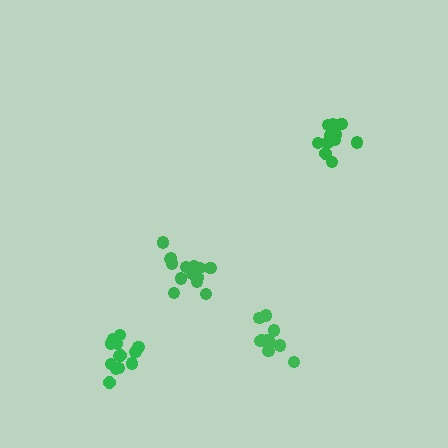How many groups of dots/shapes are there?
There are 4 groups.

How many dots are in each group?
Group 1: 14 dots, Group 2: 10 dots, Group 3: 13 dots, Group 4: 14 dots (51 total).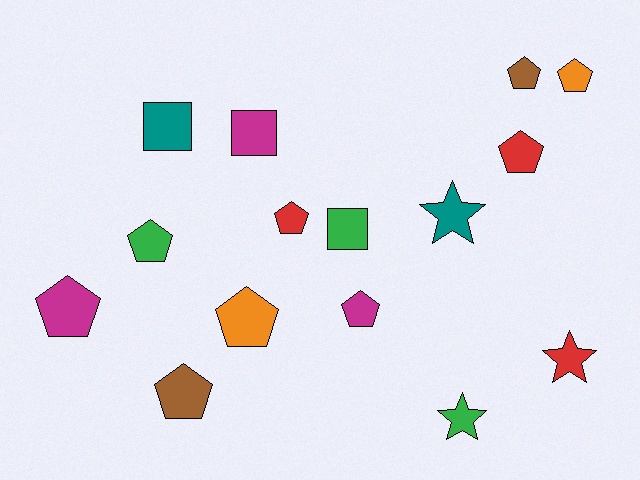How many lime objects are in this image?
There are no lime objects.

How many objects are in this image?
There are 15 objects.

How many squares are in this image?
There are 3 squares.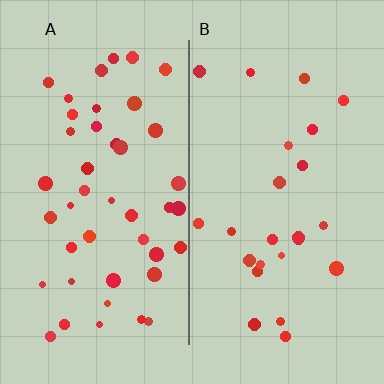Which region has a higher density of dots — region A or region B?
A (the left).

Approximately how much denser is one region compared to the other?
Approximately 1.9× — region A over region B.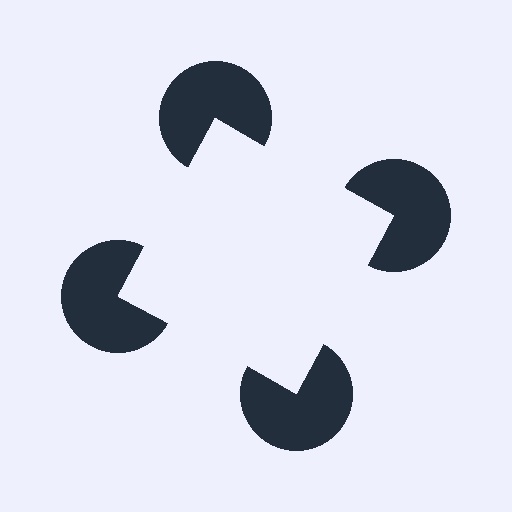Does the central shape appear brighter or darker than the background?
It typically appears slightly brighter than the background, even though no actual brightness change is drawn.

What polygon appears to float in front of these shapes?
An illusory square — its edges are inferred from the aligned wedge cuts in the pac-man discs, not physically drawn.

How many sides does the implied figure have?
4 sides.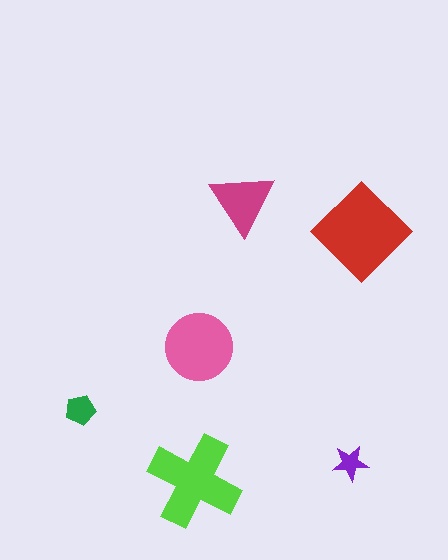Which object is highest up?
The magenta triangle is topmost.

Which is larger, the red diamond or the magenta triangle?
The red diamond.